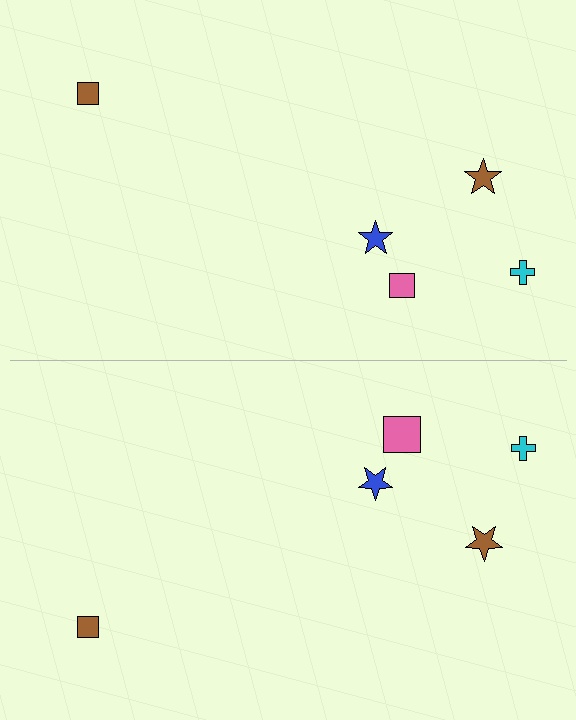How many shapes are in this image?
There are 10 shapes in this image.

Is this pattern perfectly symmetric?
No, the pattern is not perfectly symmetric. The pink square on the bottom side has a different size than its mirror counterpart.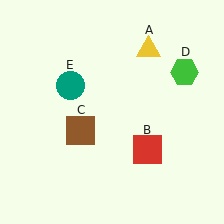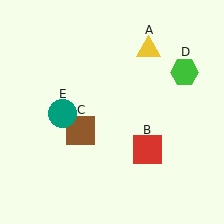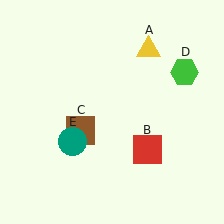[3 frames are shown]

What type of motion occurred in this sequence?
The teal circle (object E) rotated counterclockwise around the center of the scene.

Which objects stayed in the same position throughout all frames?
Yellow triangle (object A) and red square (object B) and brown square (object C) and green hexagon (object D) remained stationary.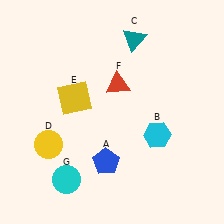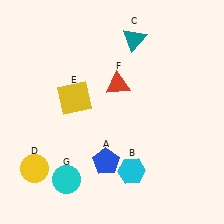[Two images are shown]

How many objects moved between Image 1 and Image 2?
2 objects moved between the two images.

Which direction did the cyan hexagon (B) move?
The cyan hexagon (B) moved down.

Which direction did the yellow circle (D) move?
The yellow circle (D) moved down.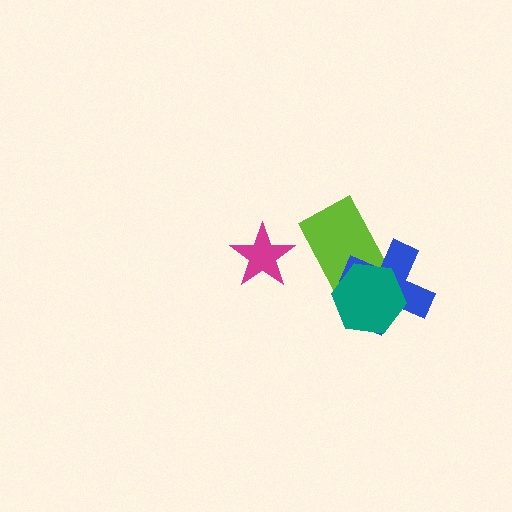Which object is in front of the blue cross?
The teal hexagon is in front of the blue cross.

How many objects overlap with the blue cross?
2 objects overlap with the blue cross.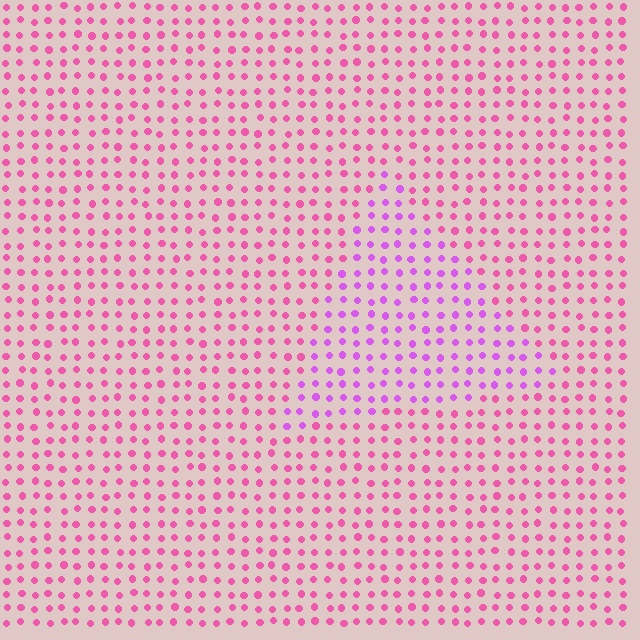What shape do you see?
I see a triangle.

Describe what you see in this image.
The image is filled with small pink elements in a uniform arrangement. A triangle-shaped region is visible where the elements are tinted to a slightly different hue, forming a subtle color boundary.